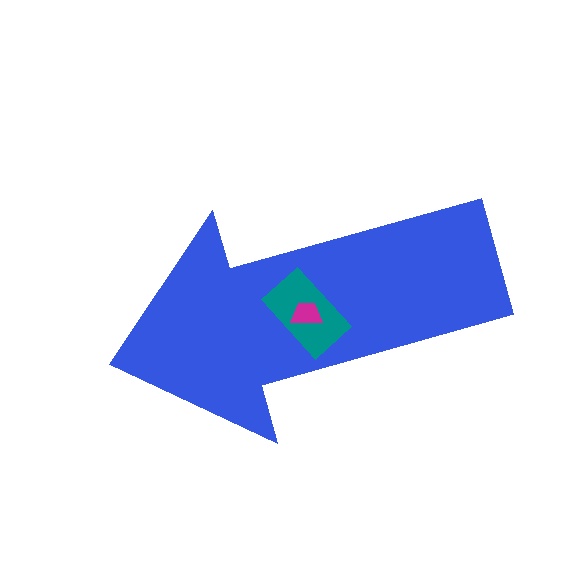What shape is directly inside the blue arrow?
The teal rectangle.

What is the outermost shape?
The blue arrow.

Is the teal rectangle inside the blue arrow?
Yes.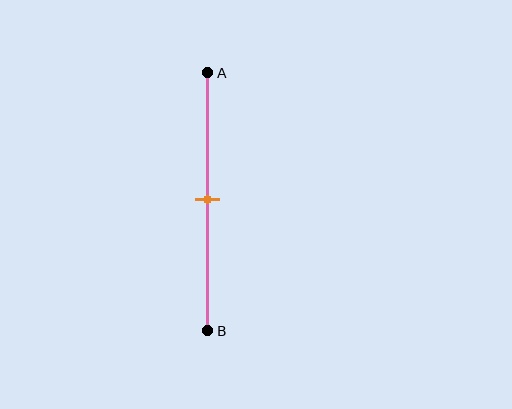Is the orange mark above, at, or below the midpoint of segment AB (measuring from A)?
The orange mark is approximately at the midpoint of segment AB.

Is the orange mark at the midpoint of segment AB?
Yes, the mark is approximately at the midpoint.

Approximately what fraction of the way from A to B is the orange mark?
The orange mark is approximately 50% of the way from A to B.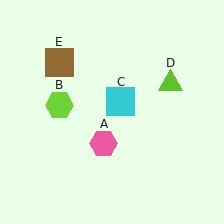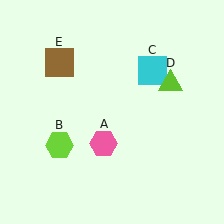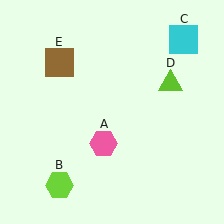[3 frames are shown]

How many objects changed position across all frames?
2 objects changed position: lime hexagon (object B), cyan square (object C).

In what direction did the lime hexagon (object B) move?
The lime hexagon (object B) moved down.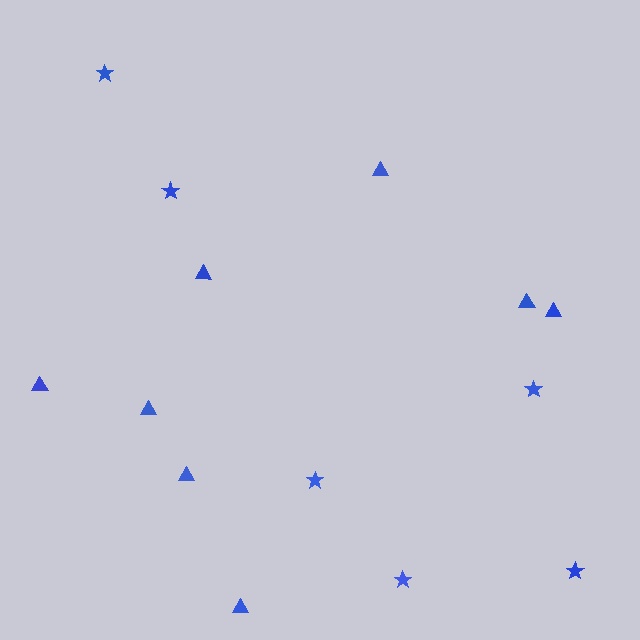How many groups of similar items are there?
There are 2 groups: one group of triangles (8) and one group of stars (6).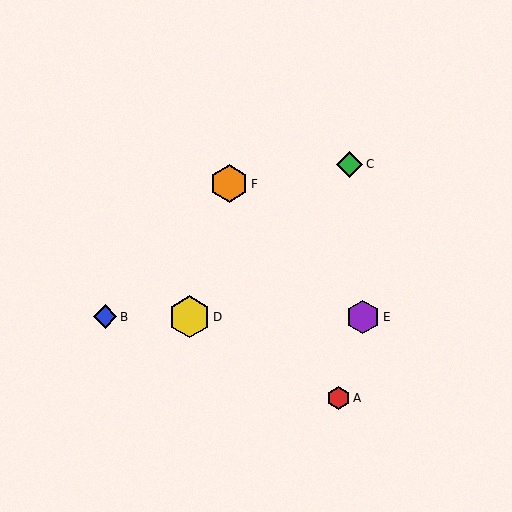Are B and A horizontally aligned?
No, B is at y≈317 and A is at y≈398.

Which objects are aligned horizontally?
Objects B, D, E are aligned horizontally.